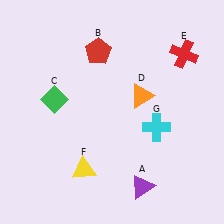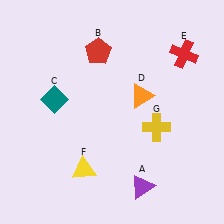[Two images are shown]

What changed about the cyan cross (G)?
In Image 1, G is cyan. In Image 2, it changed to yellow.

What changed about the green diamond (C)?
In Image 1, C is green. In Image 2, it changed to teal.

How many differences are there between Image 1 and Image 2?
There are 2 differences between the two images.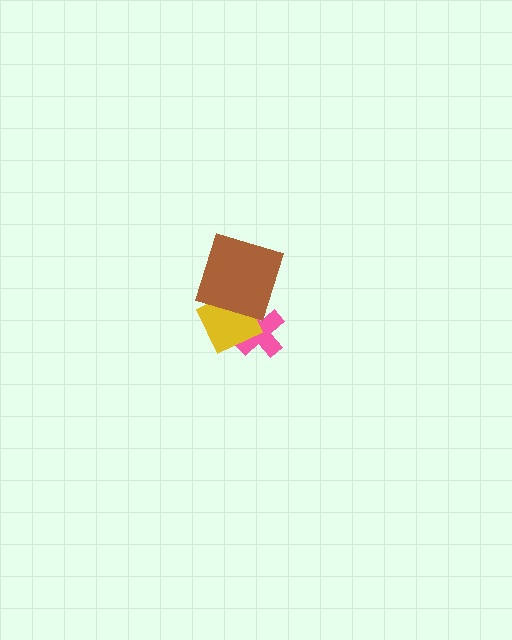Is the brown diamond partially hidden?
No, no other shape covers it.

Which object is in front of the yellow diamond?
The brown diamond is in front of the yellow diamond.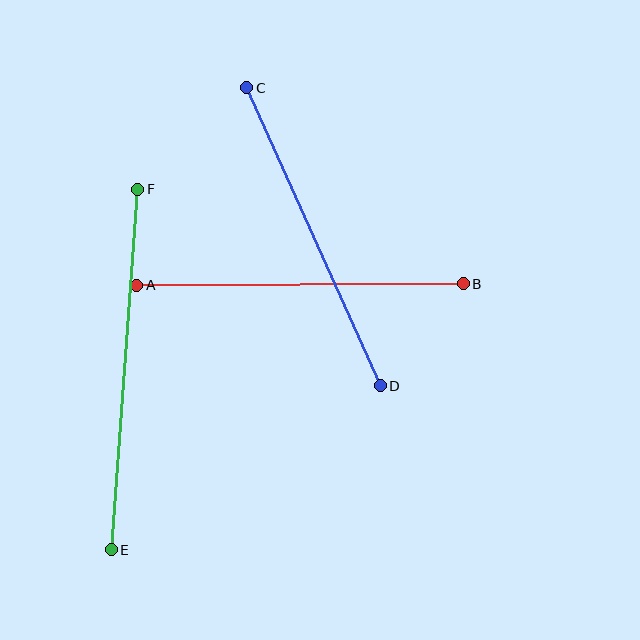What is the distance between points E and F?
The distance is approximately 361 pixels.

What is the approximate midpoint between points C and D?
The midpoint is at approximately (314, 237) pixels.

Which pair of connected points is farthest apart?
Points E and F are farthest apart.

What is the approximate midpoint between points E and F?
The midpoint is at approximately (124, 369) pixels.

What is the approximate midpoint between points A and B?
The midpoint is at approximately (300, 285) pixels.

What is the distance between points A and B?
The distance is approximately 327 pixels.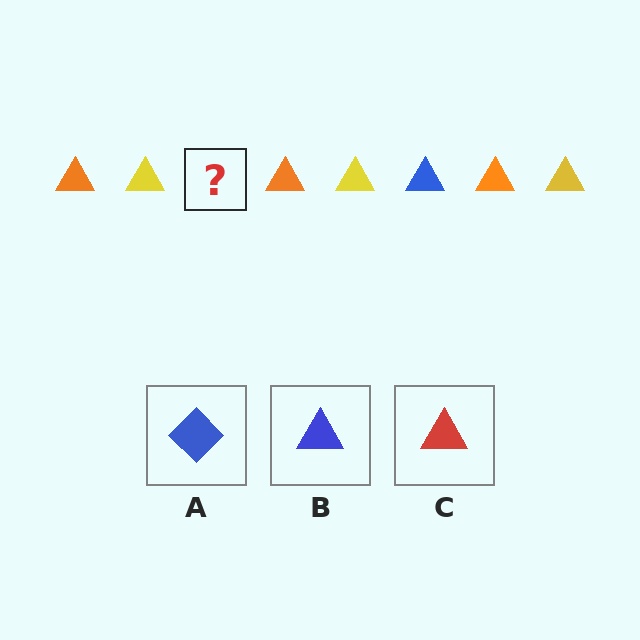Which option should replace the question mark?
Option B.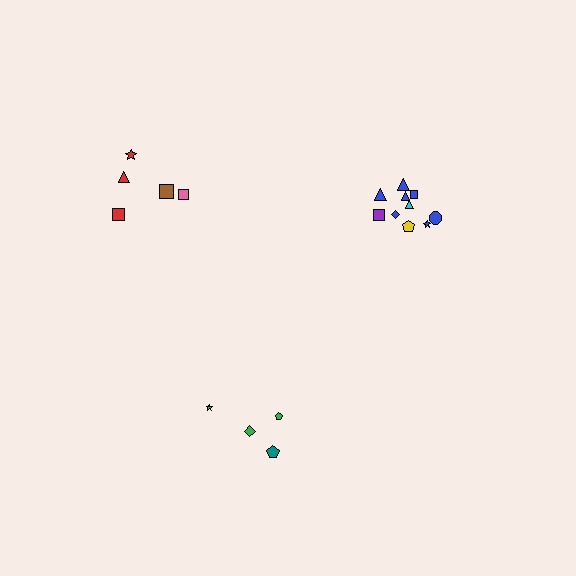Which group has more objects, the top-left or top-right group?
The top-right group.